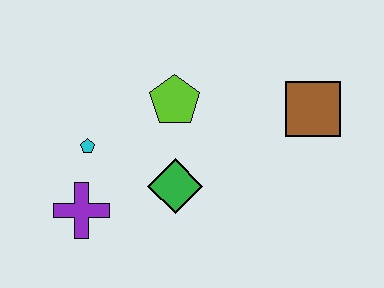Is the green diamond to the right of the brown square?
No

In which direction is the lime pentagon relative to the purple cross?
The lime pentagon is above the purple cross.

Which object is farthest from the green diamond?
The brown square is farthest from the green diamond.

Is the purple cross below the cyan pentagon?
Yes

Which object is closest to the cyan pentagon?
The purple cross is closest to the cyan pentagon.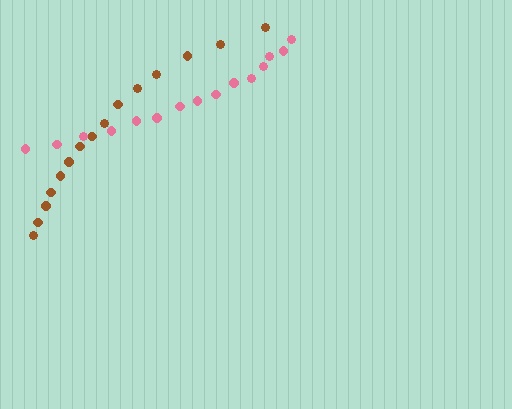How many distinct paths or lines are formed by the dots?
There are 2 distinct paths.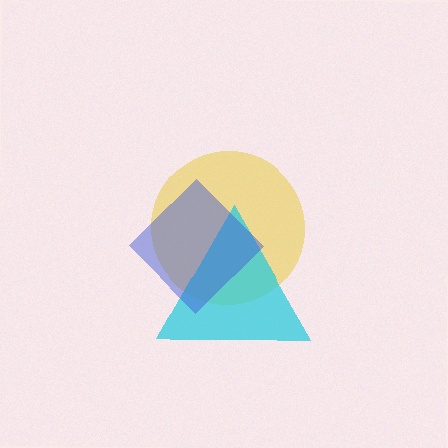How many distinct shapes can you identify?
There are 3 distinct shapes: a yellow circle, a cyan triangle, a blue diamond.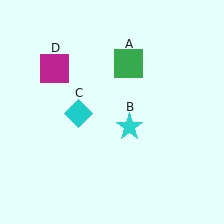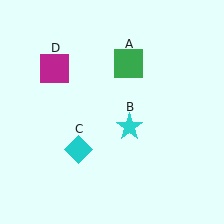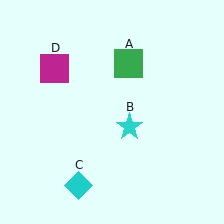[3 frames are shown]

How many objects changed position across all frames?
1 object changed position: cyan diamond (object C).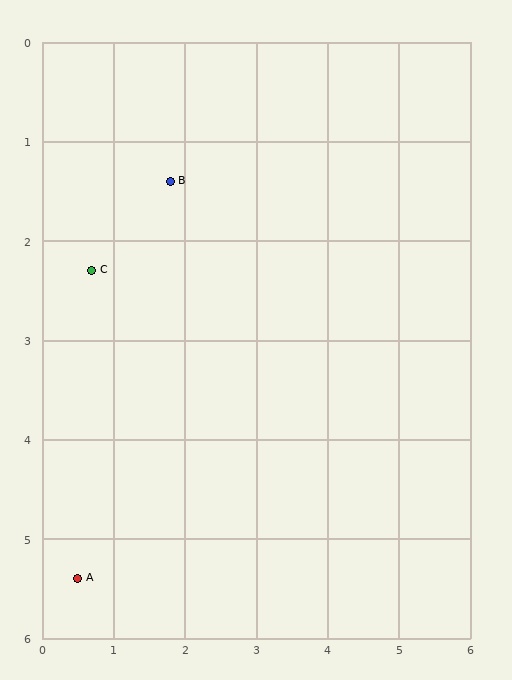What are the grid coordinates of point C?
Point C is at approximately (0.7, 2.3).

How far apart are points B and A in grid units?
Points B and A are about 4.2 grid units apart.